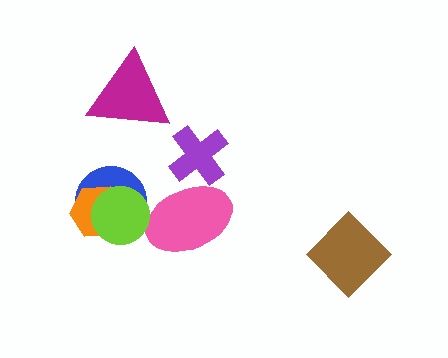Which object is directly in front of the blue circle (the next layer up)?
The orange hexagon is directly in front of the blue circle.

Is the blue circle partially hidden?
Yes, it is partially covered by another shape.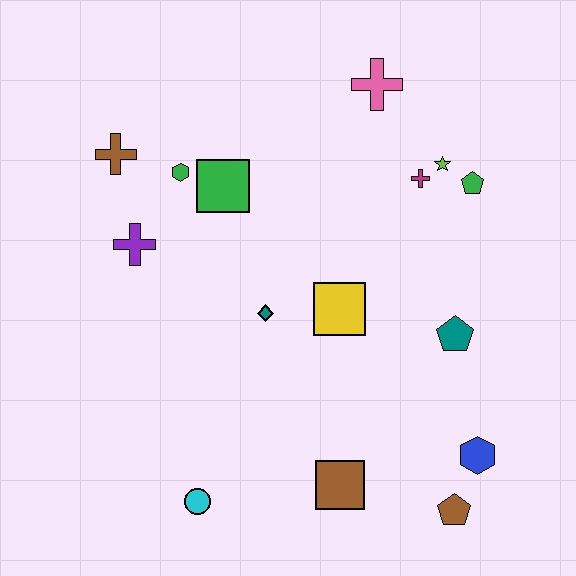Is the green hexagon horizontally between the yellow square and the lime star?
No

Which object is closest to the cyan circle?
The brown square is closest to the cyan circle.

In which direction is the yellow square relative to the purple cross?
The yellow square is to the right of the purple cross.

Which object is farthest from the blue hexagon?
The brown cross is farthest from the blue hexagon.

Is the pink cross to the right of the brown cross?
Yes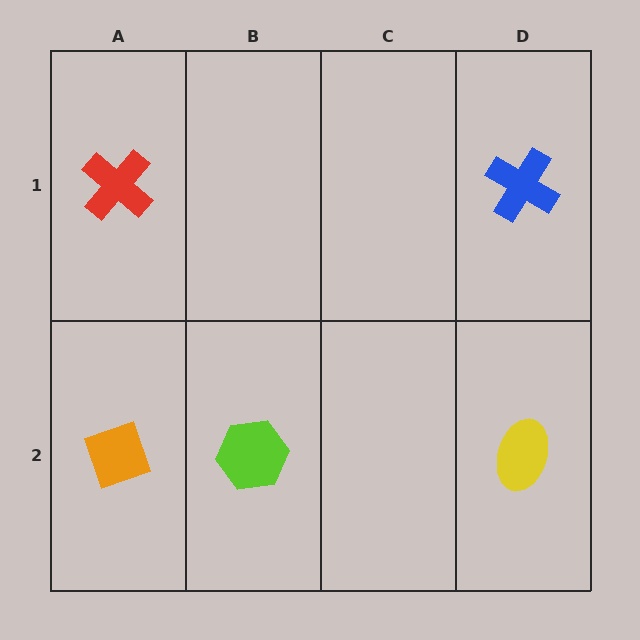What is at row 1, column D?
A blue cross.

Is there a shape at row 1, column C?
No, that cell is empty.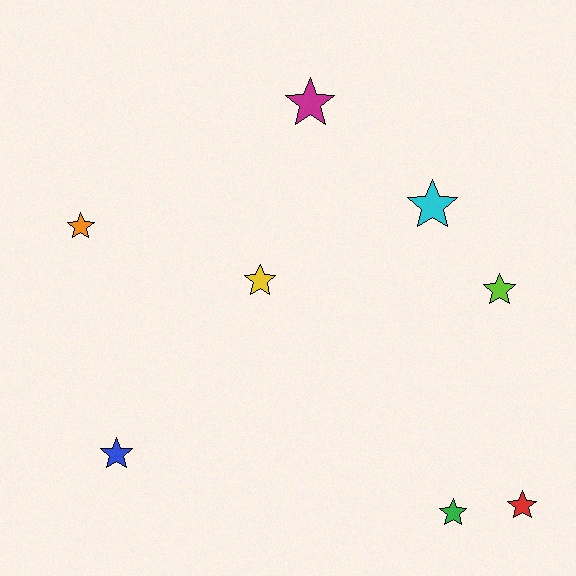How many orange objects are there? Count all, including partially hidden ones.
There is 1 orange object.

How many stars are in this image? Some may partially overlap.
There are 8 stars.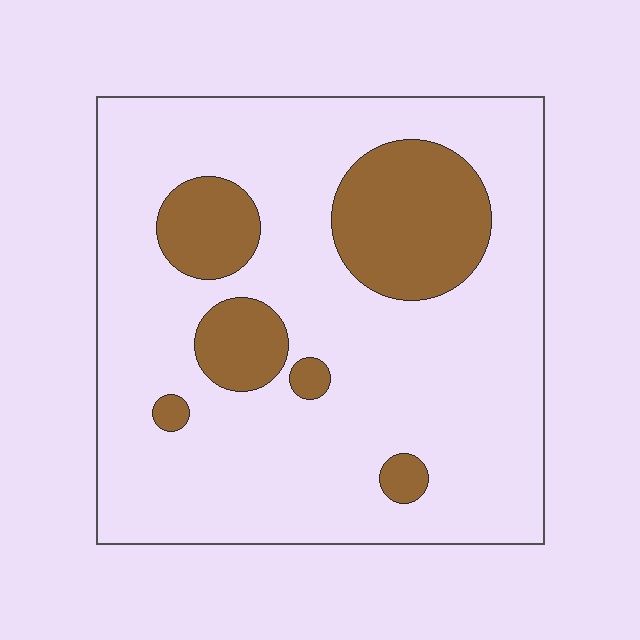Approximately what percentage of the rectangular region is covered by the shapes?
Approximately 20%.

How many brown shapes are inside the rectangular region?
6.